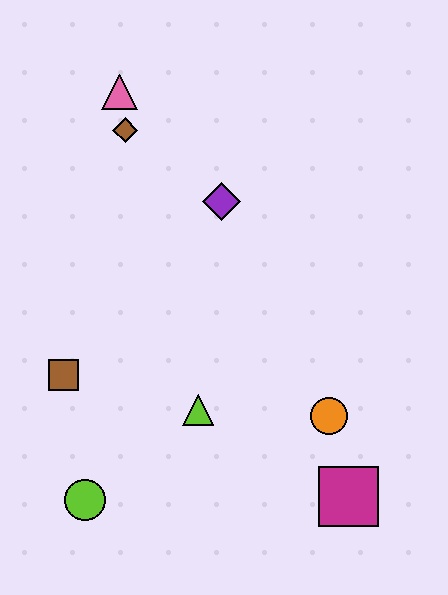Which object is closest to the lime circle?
The brown square is closest to the lime circle.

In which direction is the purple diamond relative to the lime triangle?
The purple diamond is above the lime triangle.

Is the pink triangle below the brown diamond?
No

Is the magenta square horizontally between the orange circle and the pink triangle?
No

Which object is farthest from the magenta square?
The pink triangle is farthest from the magenta square.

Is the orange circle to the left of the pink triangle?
No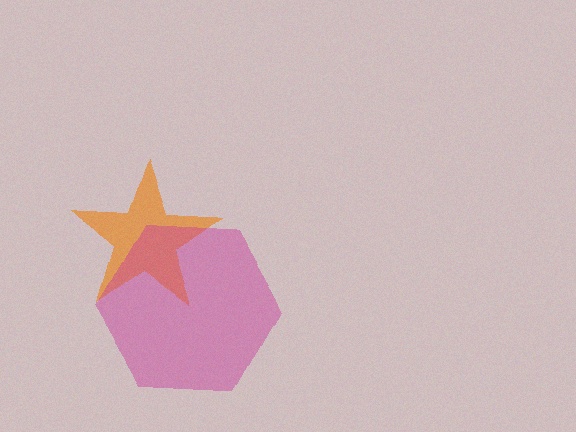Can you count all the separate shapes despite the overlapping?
Yes, there are 2 separate shapes.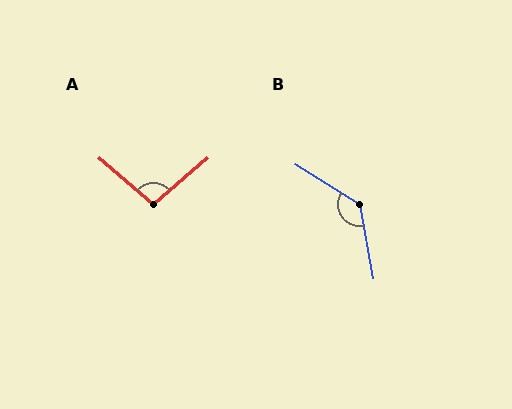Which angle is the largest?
B, at approximately 133 degrees.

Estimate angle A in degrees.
Approximately 99 degrees.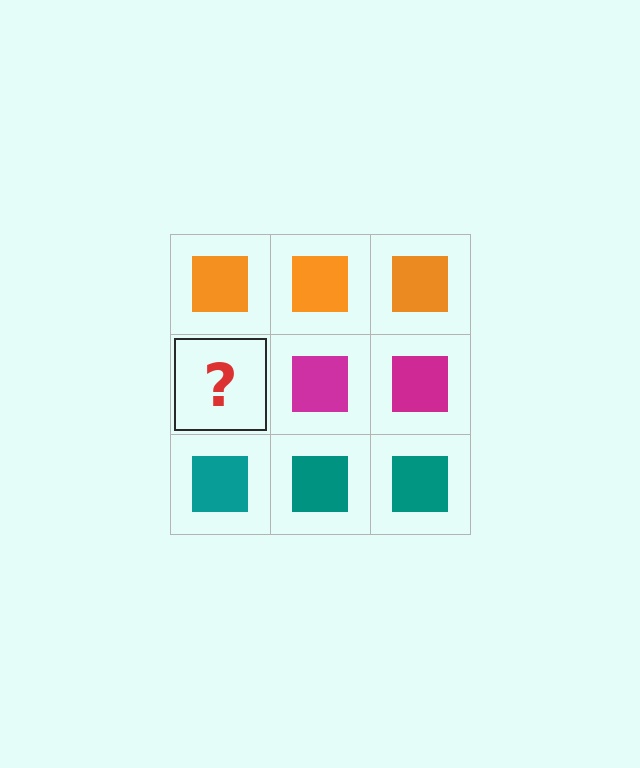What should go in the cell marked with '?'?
The missing cell should contain a magenta square.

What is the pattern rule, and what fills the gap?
The rule is that each row has a consistent color. The gap should be filled with a magenta square.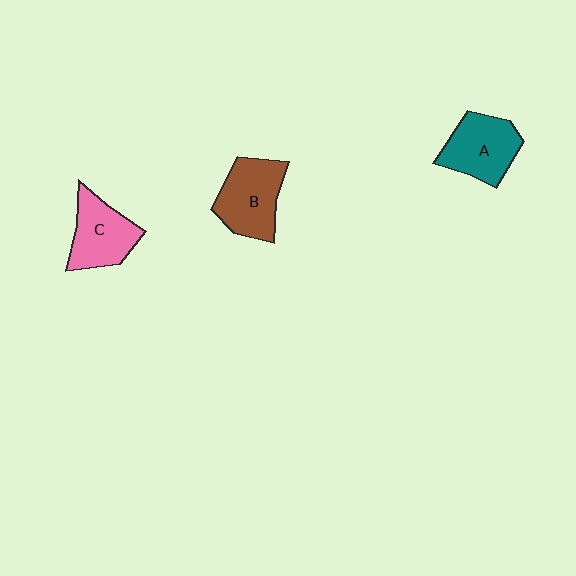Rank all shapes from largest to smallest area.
From largest to smallest: B (brown), A (teal), C (pink).